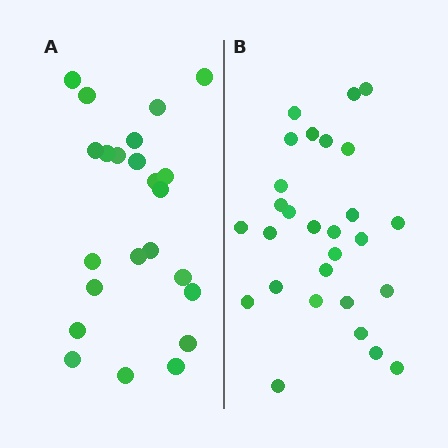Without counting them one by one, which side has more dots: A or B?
Region B (the right region) has more dots.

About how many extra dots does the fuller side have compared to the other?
Region B has about 5 more dots than region A.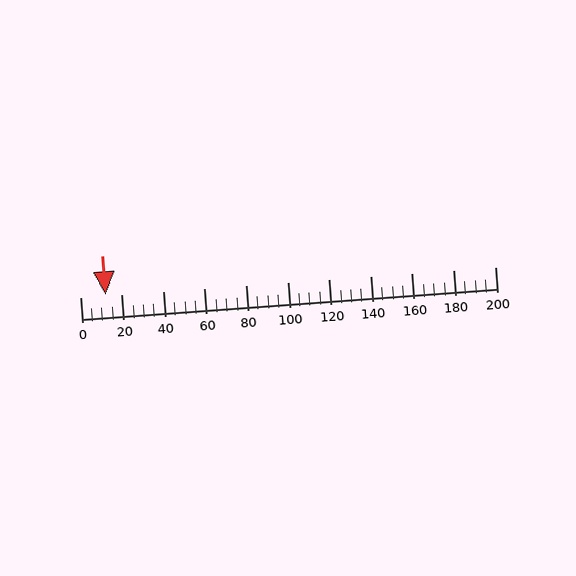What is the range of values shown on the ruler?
The ruler shows values from 0 to 200.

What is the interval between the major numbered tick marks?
The major tick marks are spaced 20 units apart.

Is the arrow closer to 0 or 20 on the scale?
The arrow is closer to 20.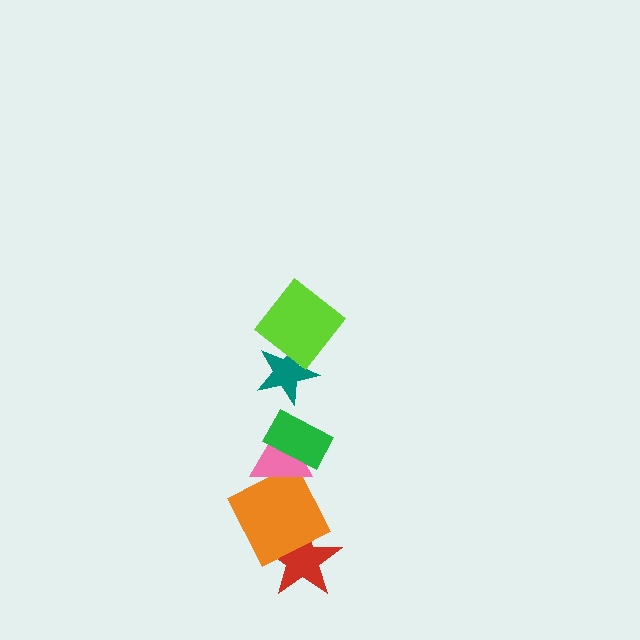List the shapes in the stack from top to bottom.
From top to bottom: the lime diamond, the teal star, the green rectangle, the pink triangle, the orange square, the red star.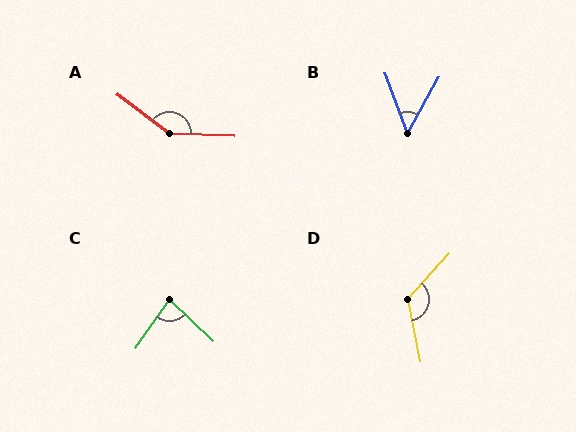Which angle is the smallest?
B, at approximately 49 degrees.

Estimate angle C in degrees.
Approximately 81 degrees.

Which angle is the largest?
A, at approximately 145 degrees.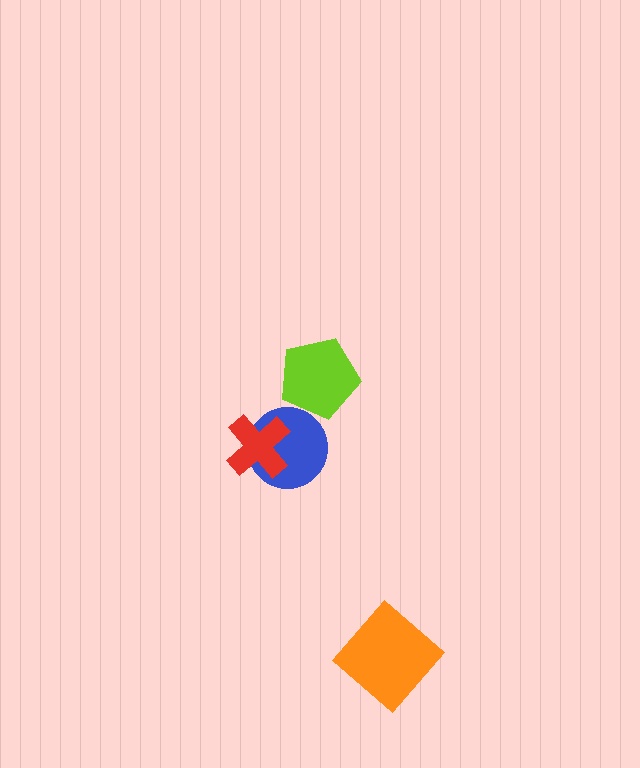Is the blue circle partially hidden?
Yes, it is partially covered by another shape.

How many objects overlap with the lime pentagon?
0 objects overlap with the lime pentagon.